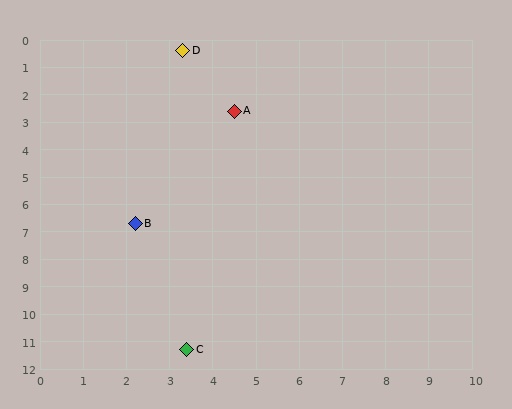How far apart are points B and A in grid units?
Points B and A are about 4.7 grid units apart.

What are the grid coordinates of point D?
Point D is at approximately (3.3, 0.4).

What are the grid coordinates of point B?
Point B is at approximately (2.2, 6.7).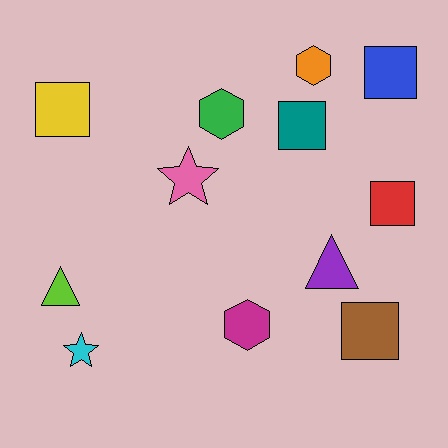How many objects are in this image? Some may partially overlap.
There are 12 objects.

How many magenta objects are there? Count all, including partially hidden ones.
There is 1 magenta object.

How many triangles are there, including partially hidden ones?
There are 2 triangles.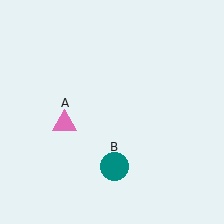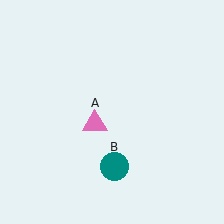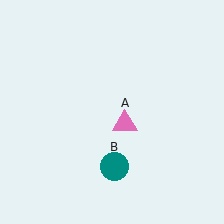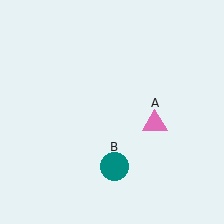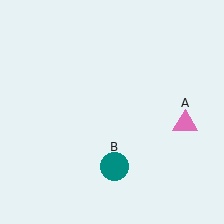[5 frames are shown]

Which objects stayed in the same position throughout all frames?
Teal circle (object B) remained stationary.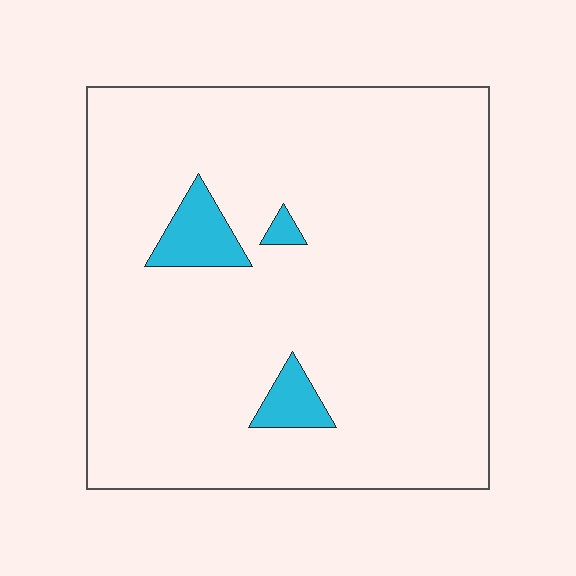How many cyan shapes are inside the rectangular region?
3.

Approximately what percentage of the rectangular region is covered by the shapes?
Approximately 5%.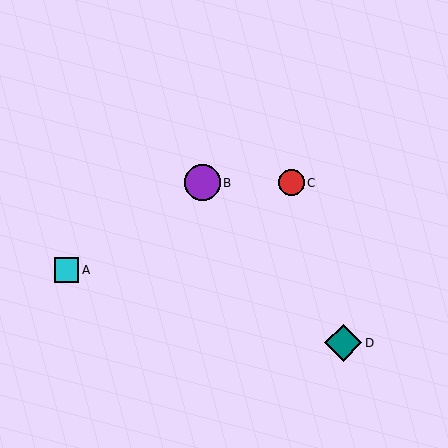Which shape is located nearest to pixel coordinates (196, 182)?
The purple circle (labeled B) at (202, 183) is nearest to that location.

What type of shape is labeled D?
Shape D is a teal diamond.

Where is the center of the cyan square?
The center of the cyan square is at (66, 270).